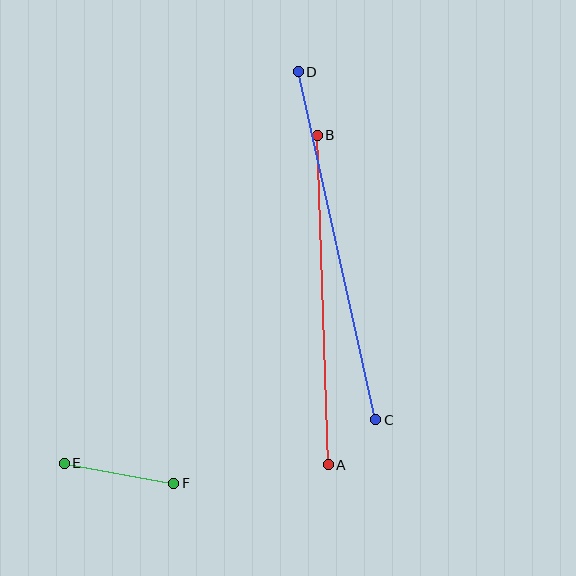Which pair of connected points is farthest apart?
Points C and D are farthest apart.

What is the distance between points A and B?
The distance is approximately 329 pixels.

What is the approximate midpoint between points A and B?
The midpoint is at approximately (323, 300) pixels.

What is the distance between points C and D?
The distance is approximately 356 pixels.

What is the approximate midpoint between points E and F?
The midpoint is at approximately (119, 473) pixels.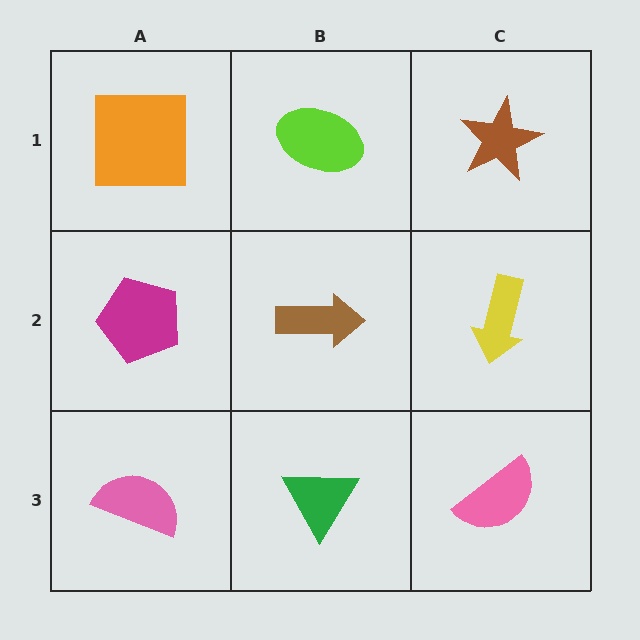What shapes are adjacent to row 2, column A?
An orange square (row 1, column A), a pink semicircle (row 3, column A), a brown arrow (row 2, column B).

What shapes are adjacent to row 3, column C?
A yellow arrow (row 2, column C), a green triangle (row 3, column B).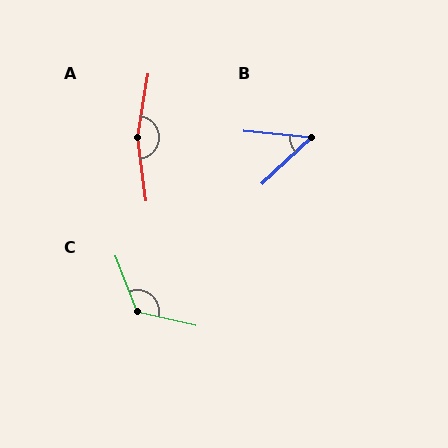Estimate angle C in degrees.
Approximately 125 degrees.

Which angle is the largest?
A, at approximately 164 degrees.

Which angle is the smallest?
B, at approximately 49 degrees.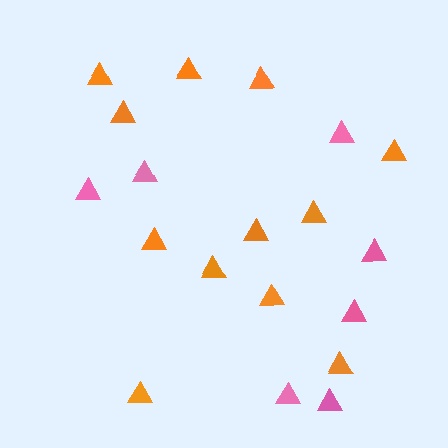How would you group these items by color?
There are 2 groups: one group of pink triangles (7) and one group of orange triangles (12).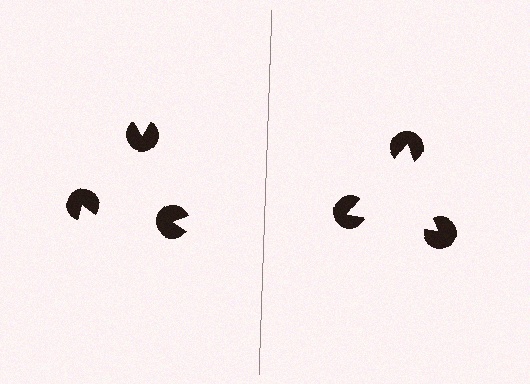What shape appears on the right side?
An illusory triangle.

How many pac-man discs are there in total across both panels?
6 — 3 on each side.